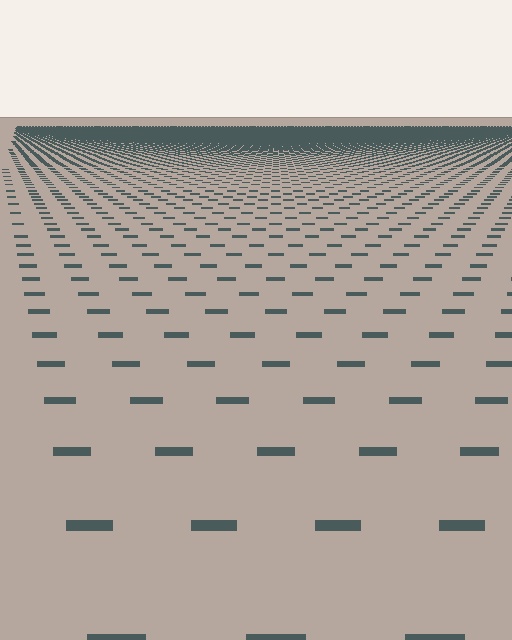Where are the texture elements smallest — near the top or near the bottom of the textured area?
Near the top.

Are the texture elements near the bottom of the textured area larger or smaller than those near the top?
Larger. Near the bottom, elements are closer to the viewer and appear at a bigger on-screen size.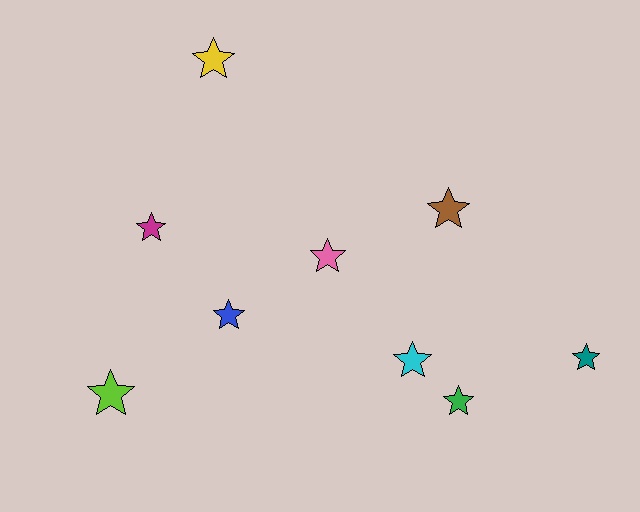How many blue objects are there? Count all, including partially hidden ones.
There is 1 blue object.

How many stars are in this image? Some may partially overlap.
There are 9 stars.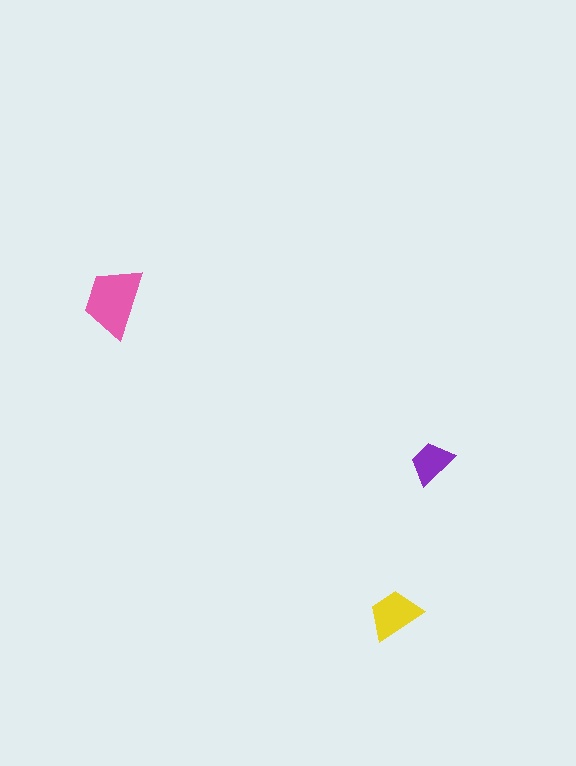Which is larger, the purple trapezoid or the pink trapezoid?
The pink one.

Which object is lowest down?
The yellow trapezoid is bottommost.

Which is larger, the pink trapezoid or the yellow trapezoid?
The pink one.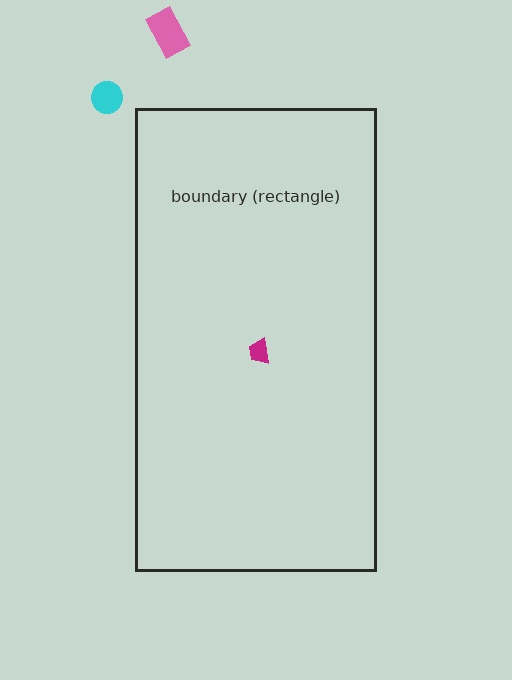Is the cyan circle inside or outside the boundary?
Outside.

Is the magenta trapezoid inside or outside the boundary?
Inside.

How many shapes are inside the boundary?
1 inside, 2 outside.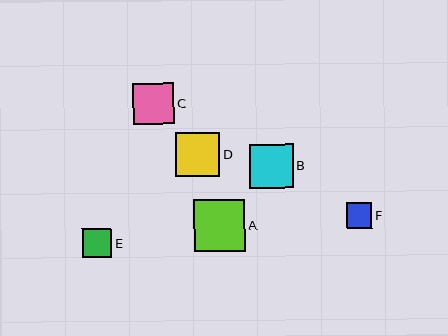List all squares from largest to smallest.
From largest to smallest: A, D, B, C, E, F.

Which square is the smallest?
Square F is the smallest with a size of approximately 25 pixels.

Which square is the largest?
Square A is the largest with a size of approximately 51 pixels.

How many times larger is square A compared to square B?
Square A is approximately 1.2 times the size of square B.